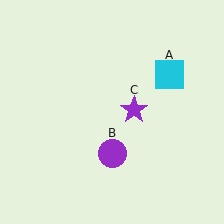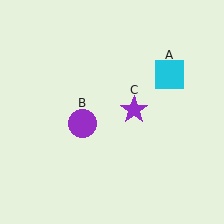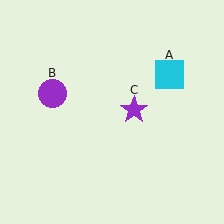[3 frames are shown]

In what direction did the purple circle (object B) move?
The purple circle (object B) moved up and to the left.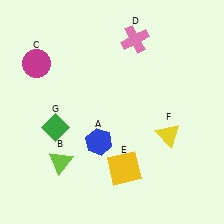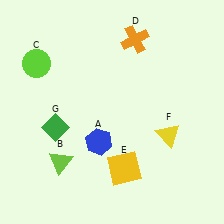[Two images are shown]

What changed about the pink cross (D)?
In Image 1, D is pink. In Image 2, it changed to orange.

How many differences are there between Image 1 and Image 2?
There are 2 differences between the two images.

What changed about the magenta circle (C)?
In Image 1, C is magenta. In Image 2, it changed to lime.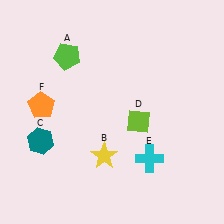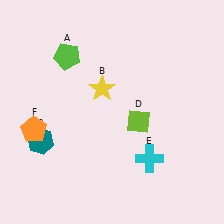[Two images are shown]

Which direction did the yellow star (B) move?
The yellow star (B) moved up.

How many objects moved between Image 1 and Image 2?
2 objects moved between the two images.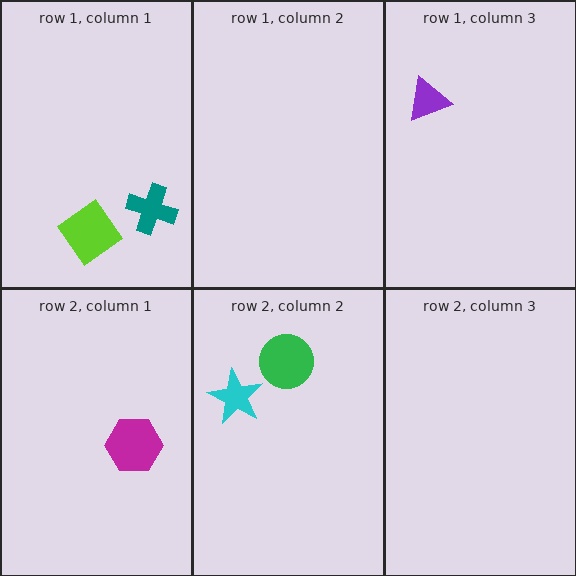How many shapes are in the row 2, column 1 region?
1.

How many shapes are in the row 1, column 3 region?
1.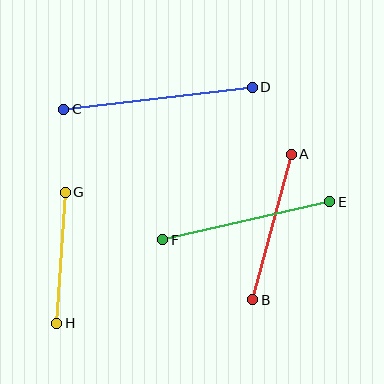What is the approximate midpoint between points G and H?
The midpoint is at approximately (61, 258) pixels.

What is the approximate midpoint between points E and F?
The midpoint is at approximately (246, 221) pixels.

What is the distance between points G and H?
The distance is approximately 131 pixels.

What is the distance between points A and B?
The distance is approximately 150 pixels.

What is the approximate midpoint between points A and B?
The midpoint is at approximately (272, 227) pixels.